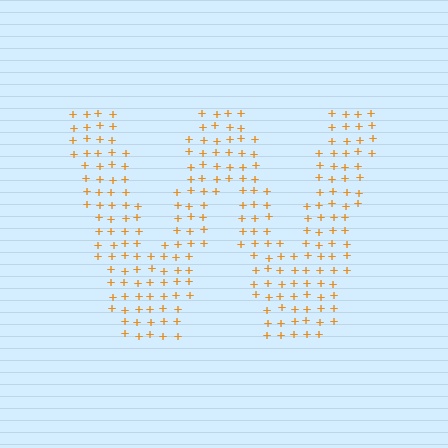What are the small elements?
The small elements are plus signs.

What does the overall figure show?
The overall figure shows the letter W.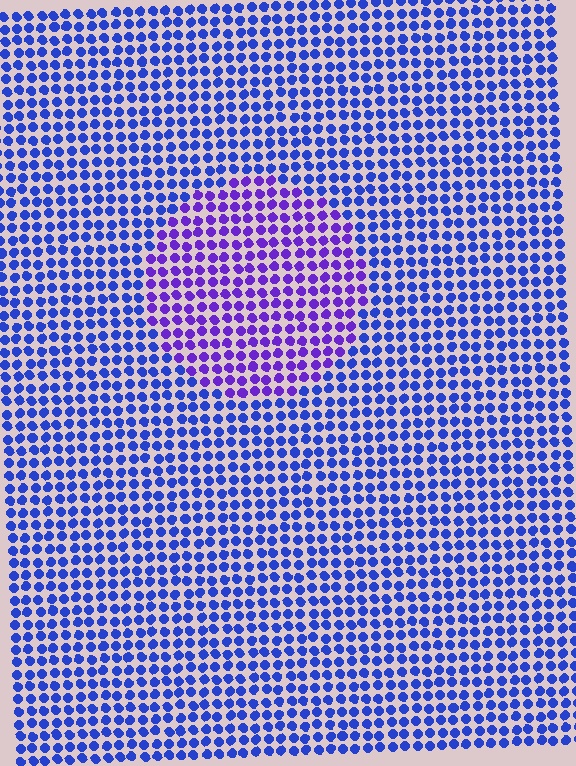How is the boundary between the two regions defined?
The boundary is defined purely by a slight shift in hue (about 35 degrees). Spacing, size, and orientation are identical on both sides.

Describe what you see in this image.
The image is filled with small blue elements in a uniform arrangement. A circle-shaped region is visible where the elements are tinted to a slightly different hue, forming a subtle color boundary.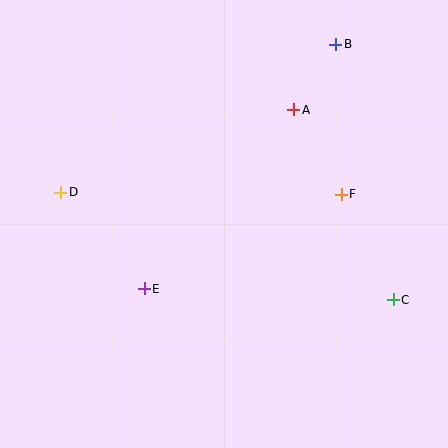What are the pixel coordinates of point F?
Point F is at (341, 194).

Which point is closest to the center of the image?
Point E at (144, 289) is closest to the center.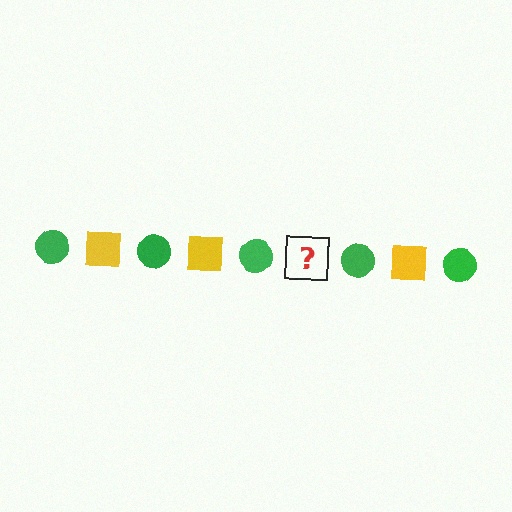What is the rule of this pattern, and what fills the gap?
The rule is that the pattern alternates between green circle and yellow square. The gap should be filled with a yellow square.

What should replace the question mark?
The question mark should be replaced with a yellow square.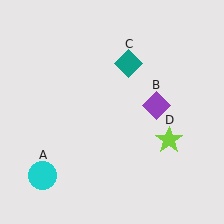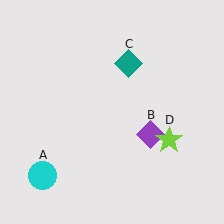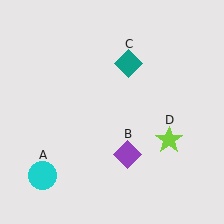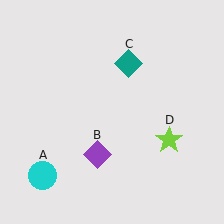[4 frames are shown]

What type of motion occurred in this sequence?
The purple diamond (object B) rotated clockwise around the center of the scene.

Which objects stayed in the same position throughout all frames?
Cyan circle (object A) and teal diamond (object C) and lime star (object D) remained stationary.